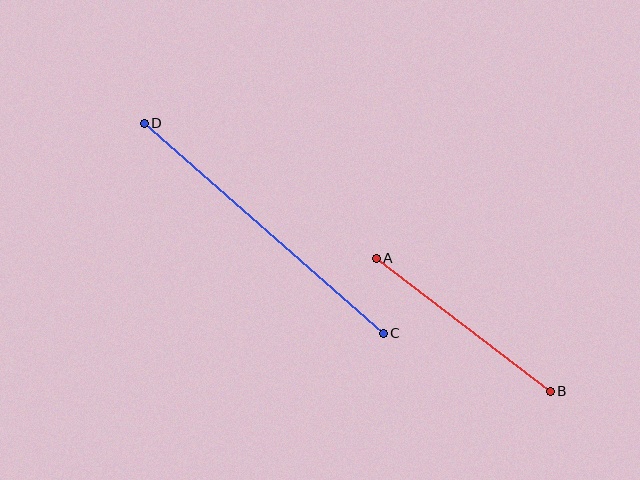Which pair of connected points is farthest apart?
Points C and D are farthest apart.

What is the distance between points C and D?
The distance is approximately 318 pixels.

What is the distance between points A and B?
The distance is approximately 219 pixels.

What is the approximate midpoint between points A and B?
The midpoint is at approximately (463, 325) pixels.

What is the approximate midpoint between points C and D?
The midpoint is at approximately (264, 228) pixels.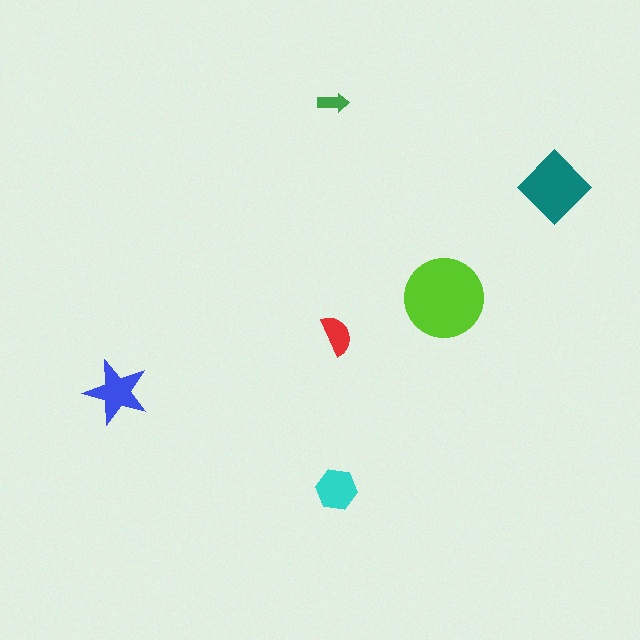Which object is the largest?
The lime circle.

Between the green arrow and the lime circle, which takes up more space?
The lime circle.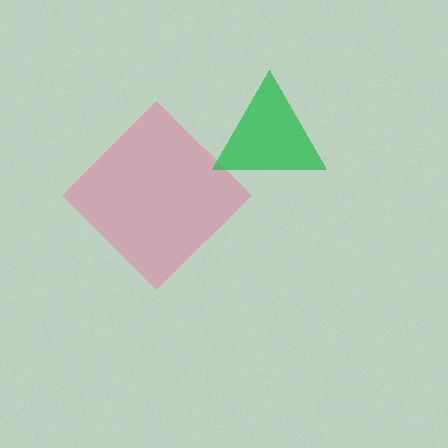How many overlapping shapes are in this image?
There are 2 overlapping shapes in the image.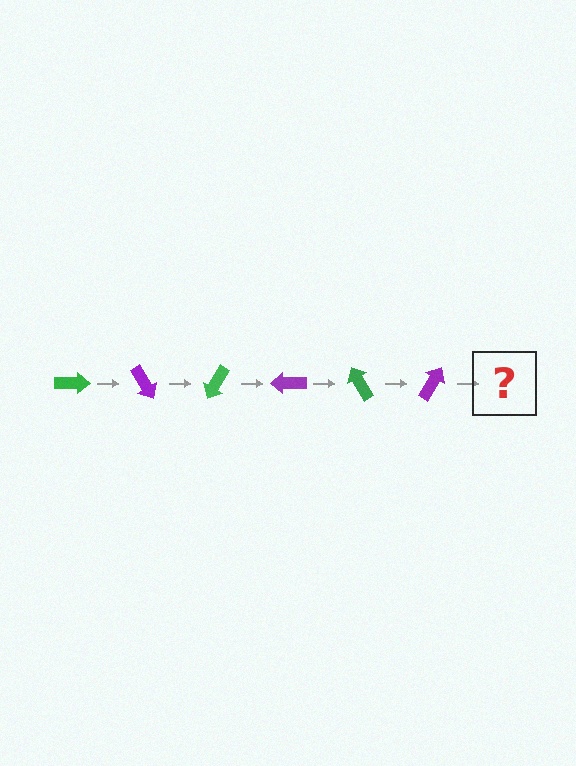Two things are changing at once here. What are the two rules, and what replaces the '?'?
The two rules are that it rotates 60 degrees each step and the color cycles through green and purple. The '?' should be a green arrow, rotated 360 degrees from the start.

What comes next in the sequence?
The next element should be a green arrow, rotated 360 degrees from the start.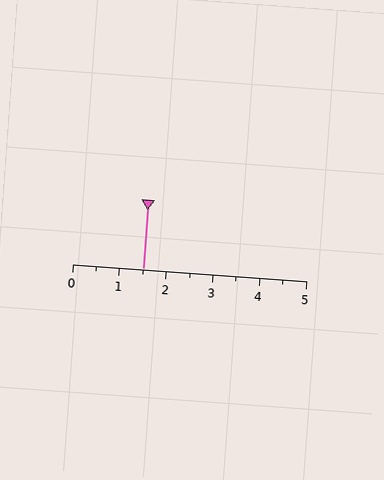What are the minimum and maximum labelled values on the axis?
The axis runs from 0 to 5.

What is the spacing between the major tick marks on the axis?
The major ticks are spaced 1 apart.